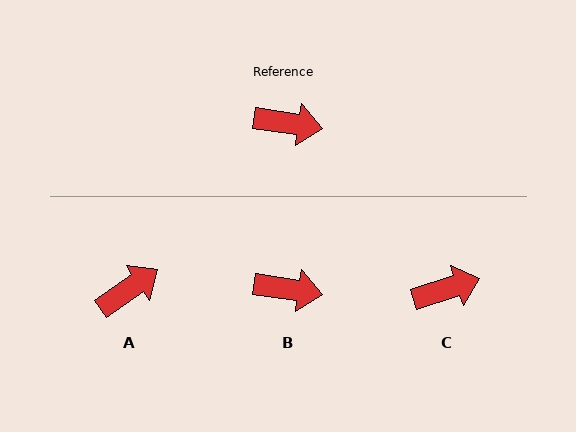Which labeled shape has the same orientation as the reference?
B.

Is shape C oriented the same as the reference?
No, it is off by about 26 degrees.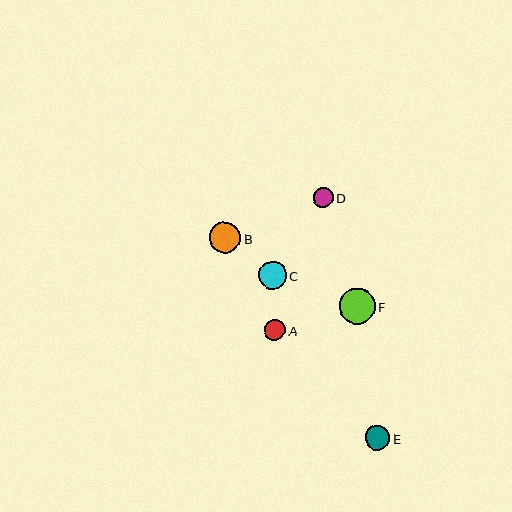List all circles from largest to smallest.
From largest to smallest: F, B, C, E, A, D.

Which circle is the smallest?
Circle D is the smallest with a size of approximately 19 pixels.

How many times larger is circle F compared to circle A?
Circle F is approximately 1.7 times the size of circle A.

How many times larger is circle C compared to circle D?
Circle C is approximately 1.4 times the size of circle D.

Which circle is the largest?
Circle F is the largest with a size of approximately 36 pixels.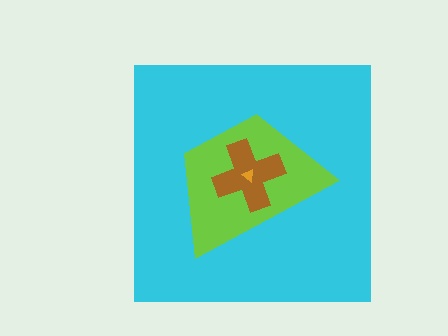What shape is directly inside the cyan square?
The lime trapezoid.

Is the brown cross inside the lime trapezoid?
Yes.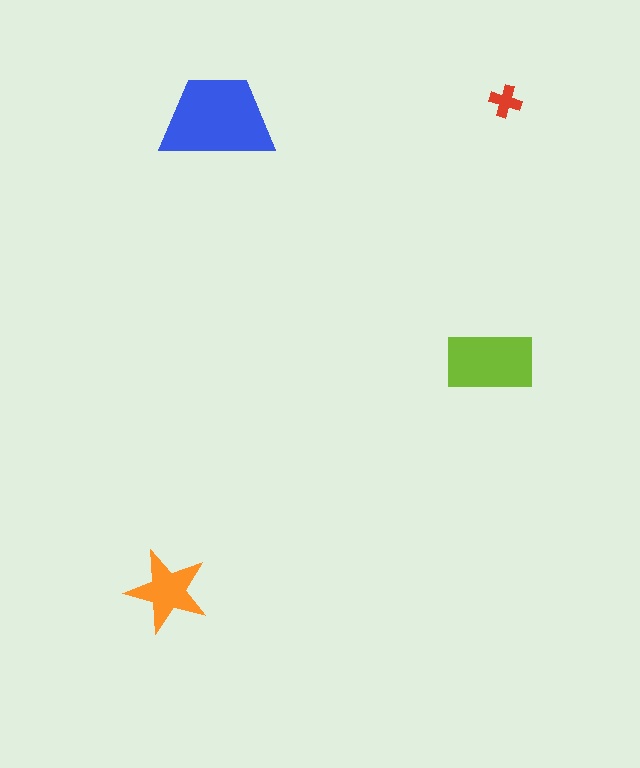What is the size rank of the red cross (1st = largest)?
4th.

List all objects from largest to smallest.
The blue trapezoid, the lime rectangle, the orange star, the red cross.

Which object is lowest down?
The orange star is bottommost.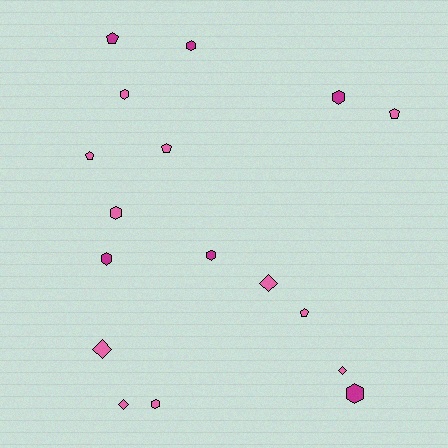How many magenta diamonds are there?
There are no magenta diamonds.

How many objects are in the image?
There are 17 objects.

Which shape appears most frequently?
Hexagon, with 8 objects.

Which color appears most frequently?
Pink, with 11 objects.